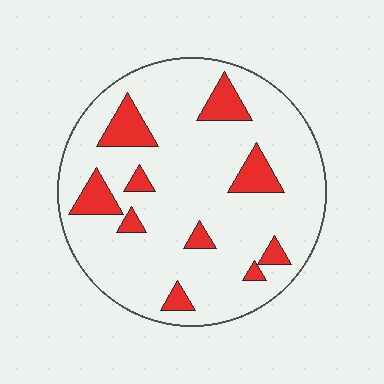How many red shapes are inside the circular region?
10.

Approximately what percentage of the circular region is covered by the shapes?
Approximately 15%.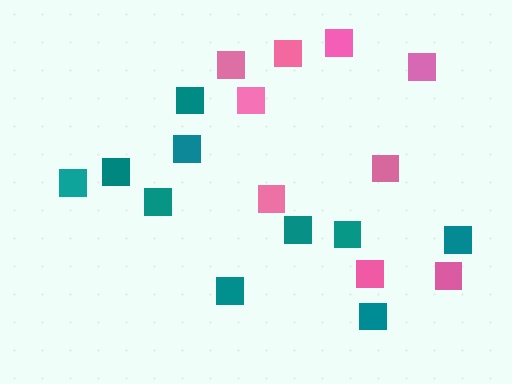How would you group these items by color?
There are 2 groups: one group of pink squares (9) and one group of teal squares (10).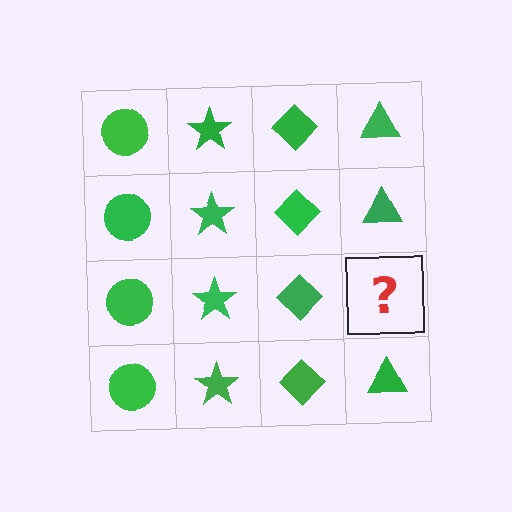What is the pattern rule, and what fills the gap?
The rule is that each column has a consistent shape. The gap should be filled with a green triangle.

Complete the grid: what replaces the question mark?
The question mark should be replaced with a green triangle.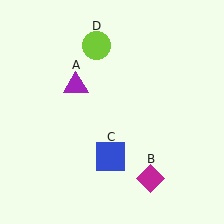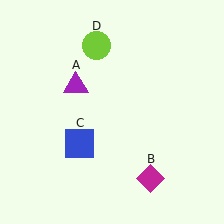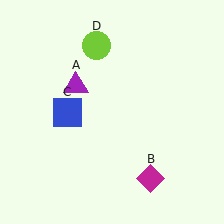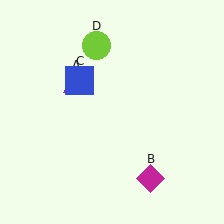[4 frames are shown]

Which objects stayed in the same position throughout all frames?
Purple triangle (object A) and magenta diamond (object B) and lime circle (object D) remained stationary.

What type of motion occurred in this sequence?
The blue square (object C) rotated clockwise around the center of the scene.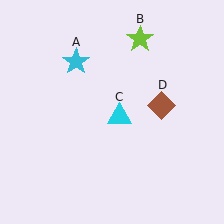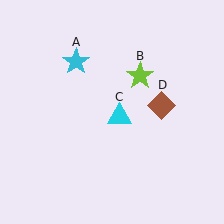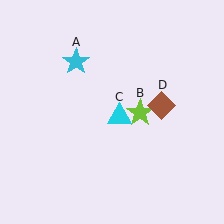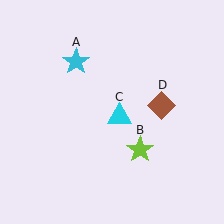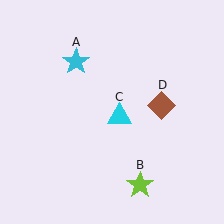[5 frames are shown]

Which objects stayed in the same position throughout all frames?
Cyan star (object A) and cyan triangle (object C) and brown diamond (object D) remained stationary.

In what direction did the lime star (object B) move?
The lime star (object B) moved down.